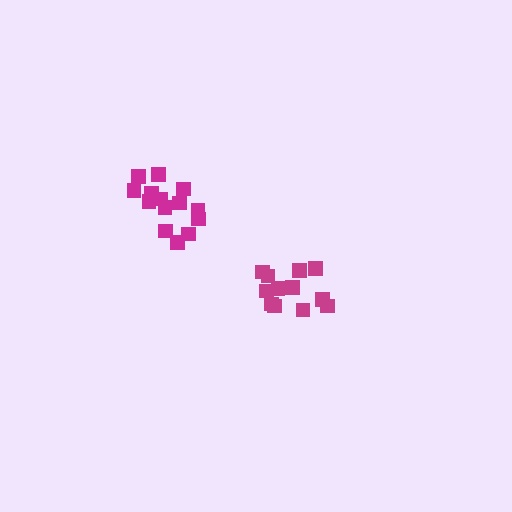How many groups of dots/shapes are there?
There are 2 groups.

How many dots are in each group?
Group 1: 12 dots, Group 2: 14 dots (26 total).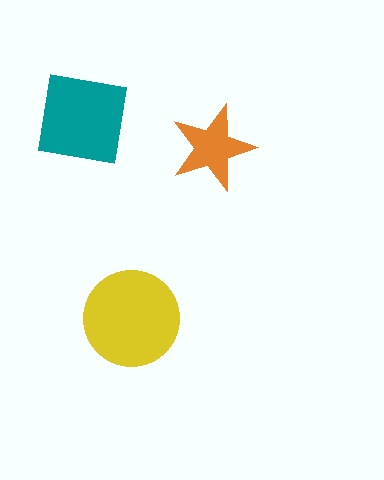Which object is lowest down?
The yellow circle is bottommost.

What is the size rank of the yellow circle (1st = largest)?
1st.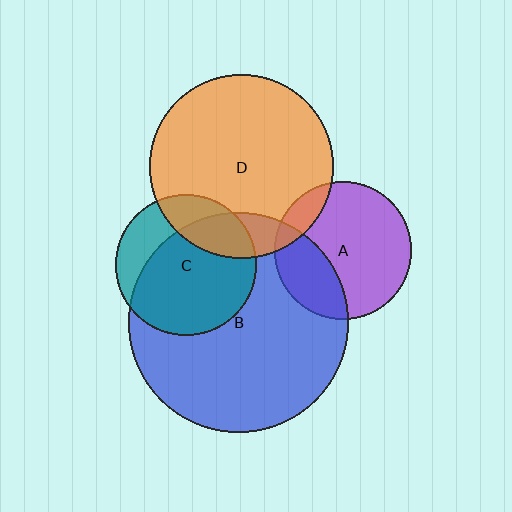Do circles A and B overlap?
Yes.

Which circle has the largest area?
Circle B (blue).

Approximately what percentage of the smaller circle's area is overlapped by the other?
Approximately 30%.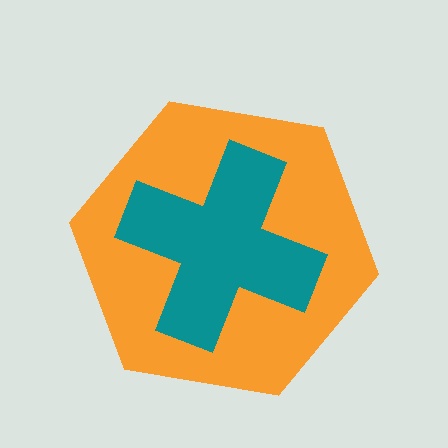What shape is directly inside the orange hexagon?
The teal cross.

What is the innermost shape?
The teal cross.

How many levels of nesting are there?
2.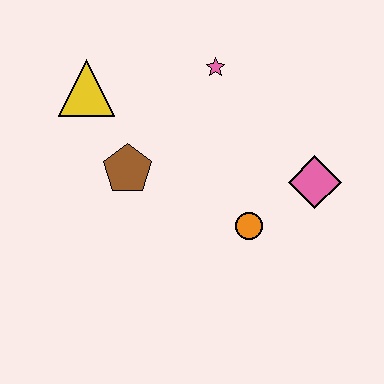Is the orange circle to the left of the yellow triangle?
No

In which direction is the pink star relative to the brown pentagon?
The pink star is above the brown pentagon.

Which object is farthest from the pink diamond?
The yellow triangle is farthest from the pink diamond.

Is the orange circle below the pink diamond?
Yes